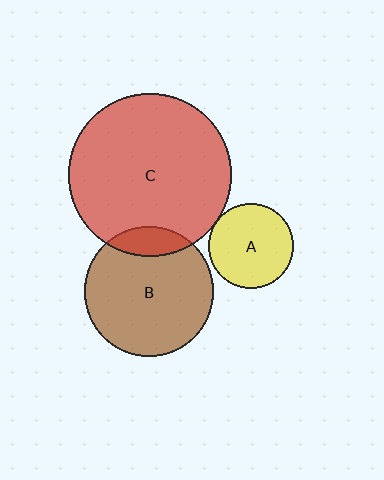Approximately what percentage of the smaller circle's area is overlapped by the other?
Approximately 15%.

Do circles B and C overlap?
Yes.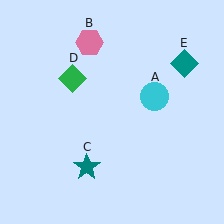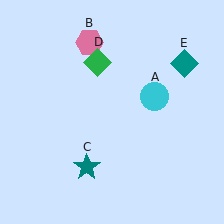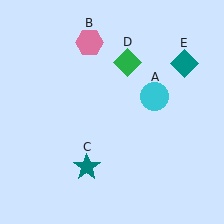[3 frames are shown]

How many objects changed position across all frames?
1 object changed position: green diamond (object D).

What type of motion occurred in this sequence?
The green diamond (object D) rotated clockwise around the center of the scene.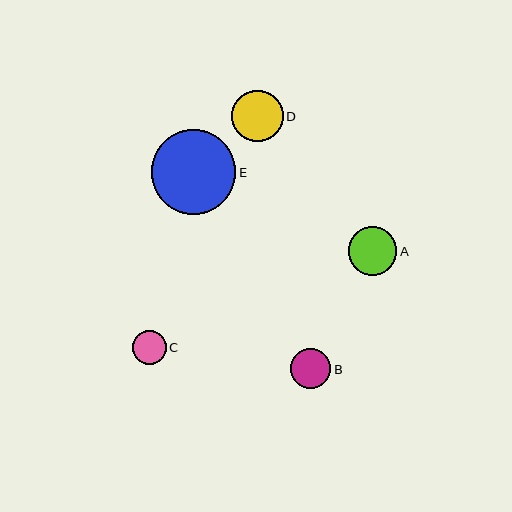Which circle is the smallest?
Circle C is the smallest with a size of approximately 34 pixels.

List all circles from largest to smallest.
From largest to smallest: E, D, A, B, C.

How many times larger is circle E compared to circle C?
Circle E is approximately 2.5 times the size of circle C.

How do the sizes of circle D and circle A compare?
Circle D and circle A are approximately the same size.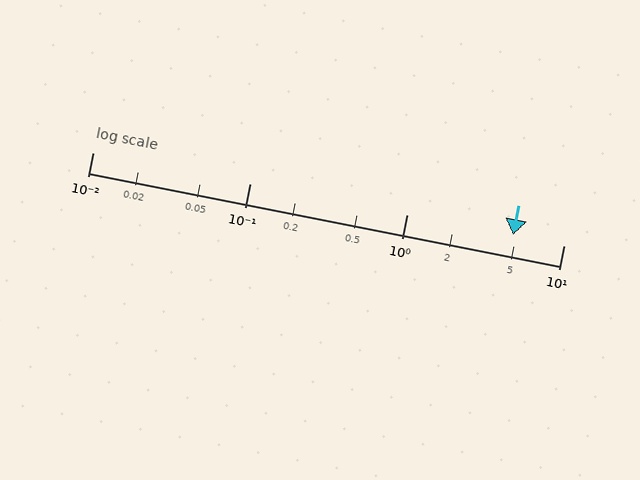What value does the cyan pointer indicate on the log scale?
The pointer indicates approximately 4.8.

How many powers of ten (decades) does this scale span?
The scale spans 3 decades, from 0.01 to 10.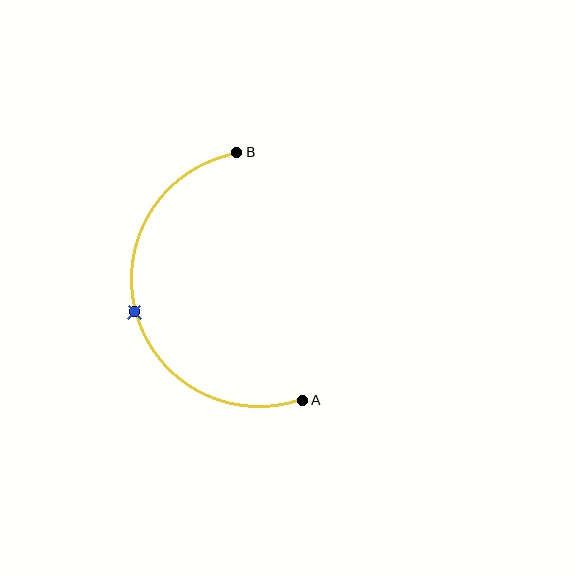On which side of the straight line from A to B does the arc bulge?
The arc bulges to the left of the straight line connecting A and B.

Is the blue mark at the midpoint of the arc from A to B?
Yes. The blue mark lies on the arc at equal arc-length from both A and B — it is the arc midpoint.